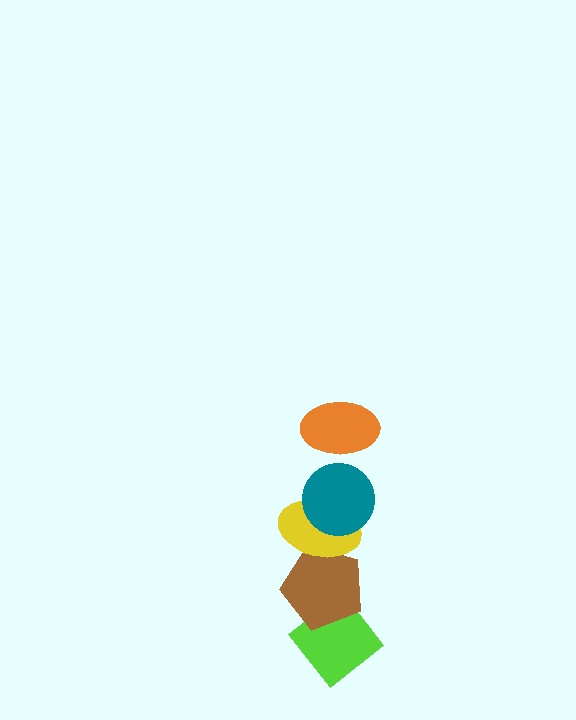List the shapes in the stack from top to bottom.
From top to bottom: the orange ellipse, the teal circle, the yellow ellipse, the brown pentagon, the lime diamond.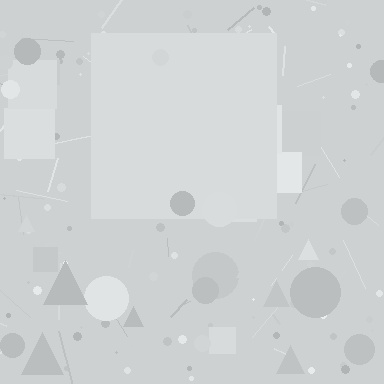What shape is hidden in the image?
A square is hidden in the image.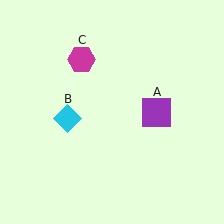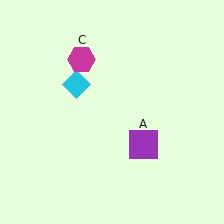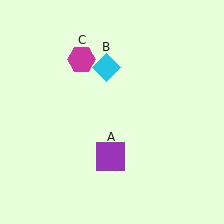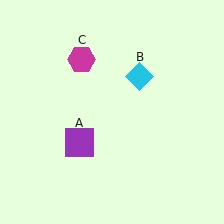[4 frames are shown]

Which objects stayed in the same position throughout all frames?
Magenta hexagon (object C) remained stationary.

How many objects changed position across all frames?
2 objects changed position: purple square (object A), cyan diamond (object B).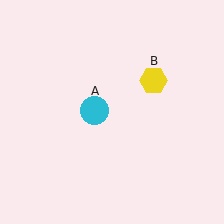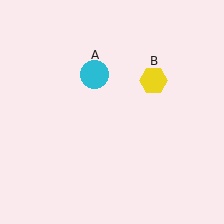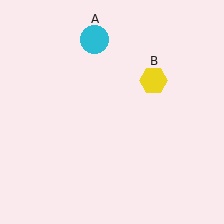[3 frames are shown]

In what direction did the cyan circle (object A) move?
The cyan circle (object A) moved up.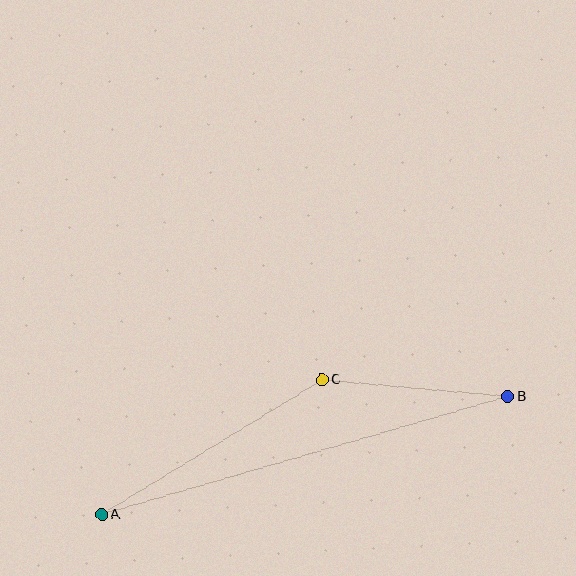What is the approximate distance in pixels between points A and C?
The distance between A and C is approximately 259 pixels.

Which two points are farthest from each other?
Points A and B are farthest from each other.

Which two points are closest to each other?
Points B and C are closest to each other.